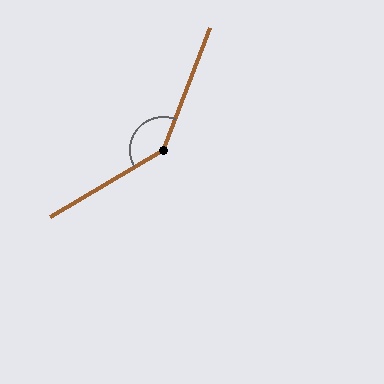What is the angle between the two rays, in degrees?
Approximately 142 degrees.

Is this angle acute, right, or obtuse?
It is obtuse.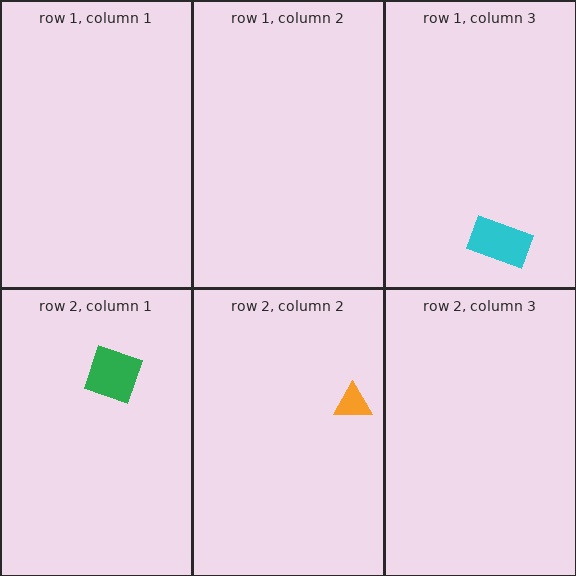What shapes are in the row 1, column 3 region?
The cyan rectangle.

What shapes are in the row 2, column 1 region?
The green diamond.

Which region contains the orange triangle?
The row 2, column 2 region.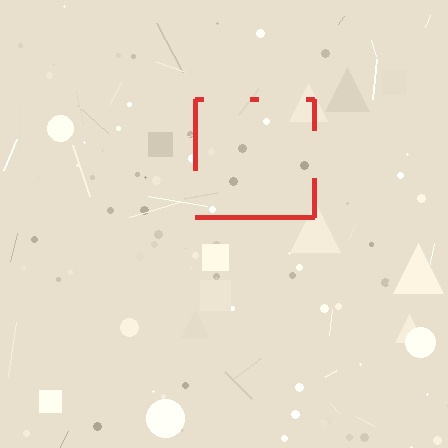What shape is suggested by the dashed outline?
The dashed outline suggests a square.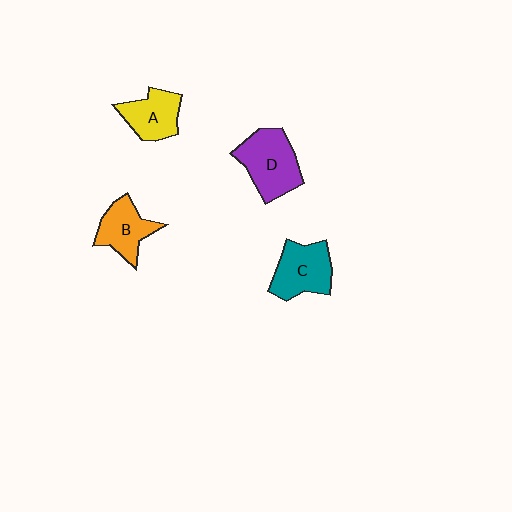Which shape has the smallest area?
Shape A (yellow).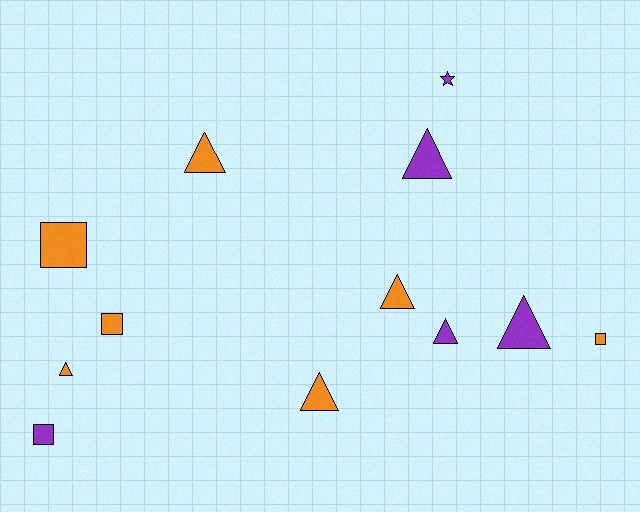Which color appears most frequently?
Orange, with 7 objects.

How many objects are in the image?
There are 12 objects.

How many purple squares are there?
There is 1 purple square.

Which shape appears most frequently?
Triangle, with 7 objects.